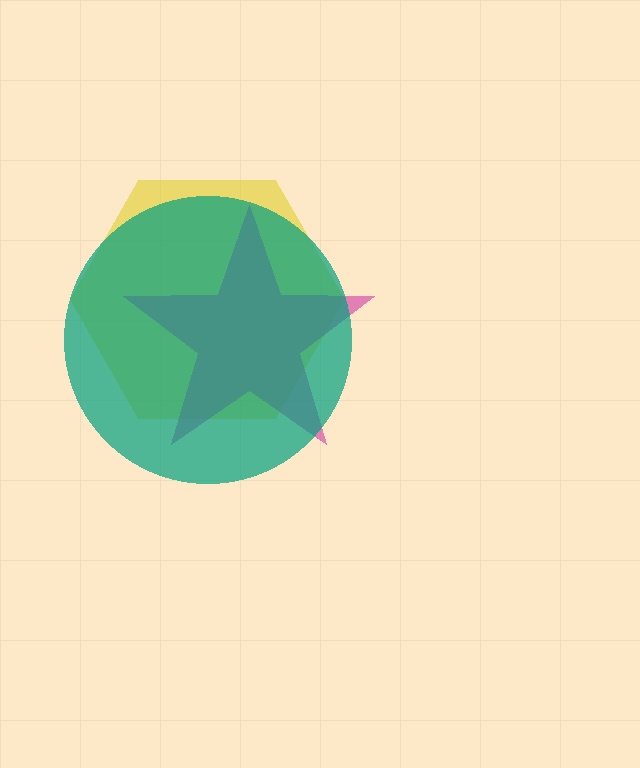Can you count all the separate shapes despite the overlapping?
Yes, there are 3 separate shapes.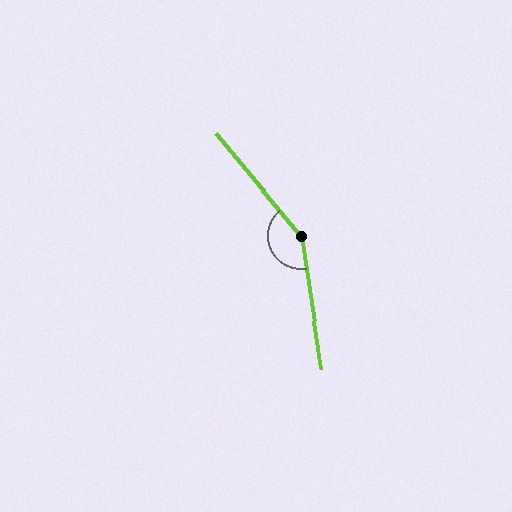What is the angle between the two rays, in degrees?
Approximately 149 degrees.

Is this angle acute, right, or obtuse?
It is obtuse.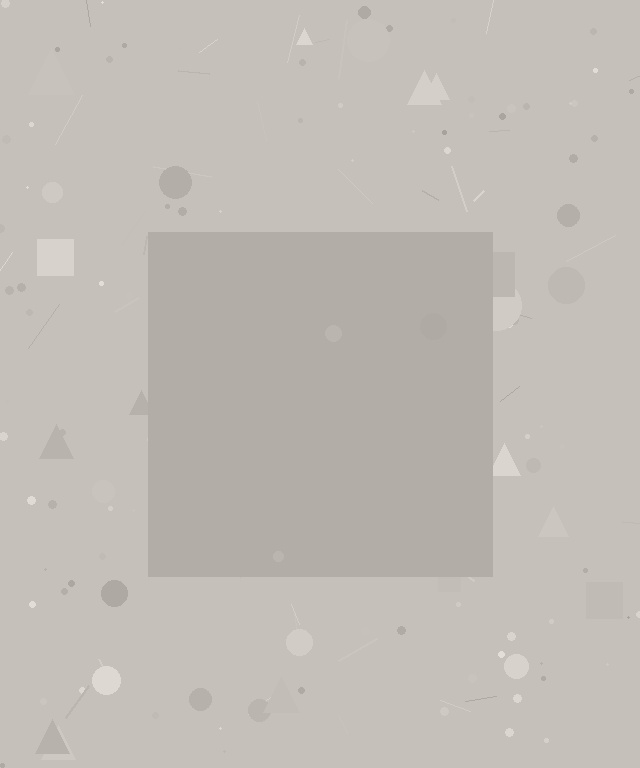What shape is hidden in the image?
A square is hidden in the image.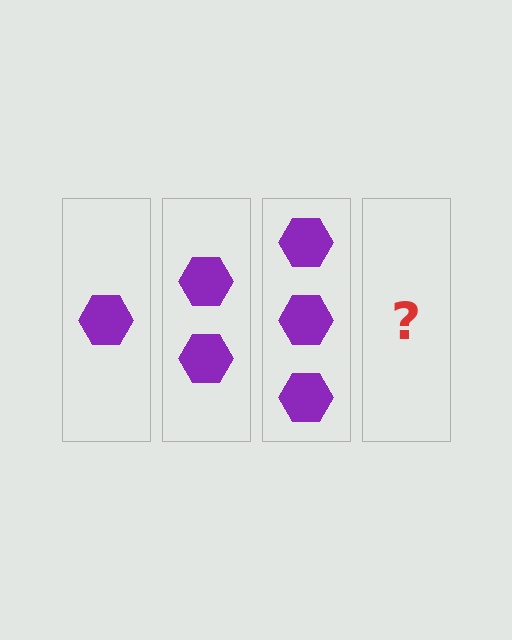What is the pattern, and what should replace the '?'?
The pattern is that each step adds one more hexagon. The '?' should be 4 hexagons.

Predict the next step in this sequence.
The next step is 4 hexagons.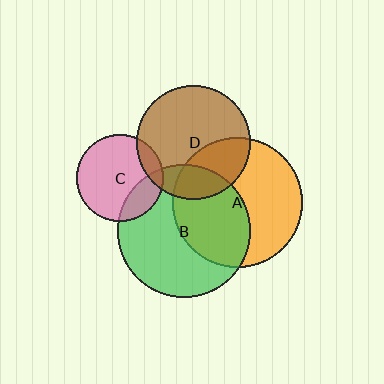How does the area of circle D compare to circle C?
Approximately 1.7 times.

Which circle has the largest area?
Circle B (green).